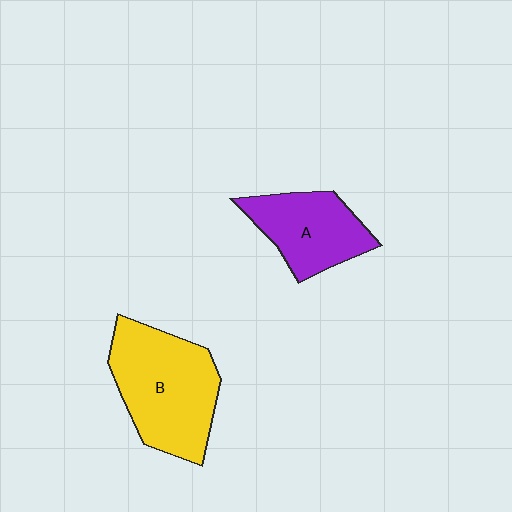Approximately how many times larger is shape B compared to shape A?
Approximately 1.5 times.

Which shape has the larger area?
Shape B (yellow).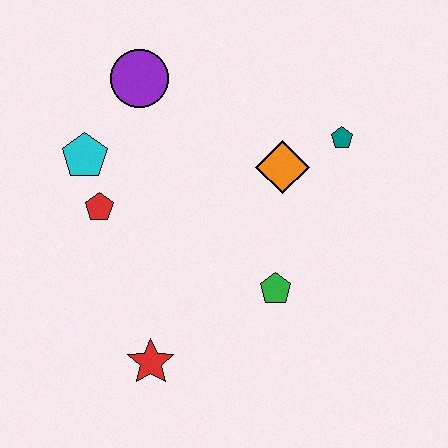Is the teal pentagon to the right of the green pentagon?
Yes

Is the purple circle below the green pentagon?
No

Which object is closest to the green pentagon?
The orange diamond is closest to the green pentagon.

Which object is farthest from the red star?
The teal pentagon is farthest from the red star.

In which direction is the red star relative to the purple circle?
The red star is below the purple circle.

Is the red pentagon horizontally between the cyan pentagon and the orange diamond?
Yes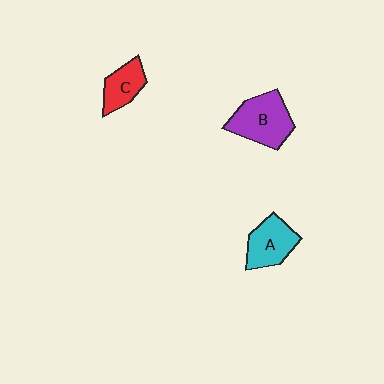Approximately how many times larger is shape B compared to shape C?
Approximately 1.6 times.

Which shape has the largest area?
Shape B (purple).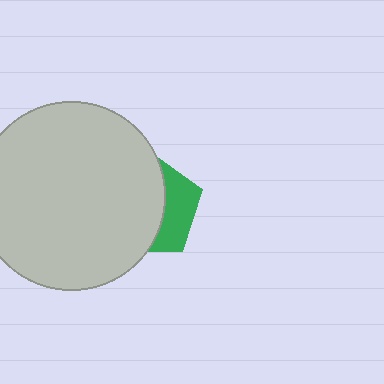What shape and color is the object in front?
The object in front is a light gray circle.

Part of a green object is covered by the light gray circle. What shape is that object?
It is a pentagon.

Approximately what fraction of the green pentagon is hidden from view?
Roughly 66% of the green pentagon is hidden behind the light gray circle.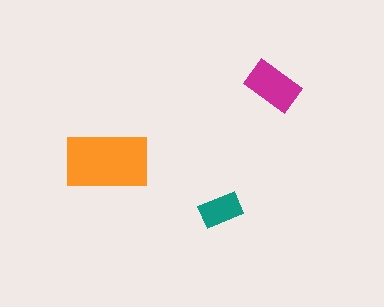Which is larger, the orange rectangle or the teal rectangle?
The orange one.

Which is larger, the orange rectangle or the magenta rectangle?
The orange one.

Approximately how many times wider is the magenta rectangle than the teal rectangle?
About 1.5 times wider.